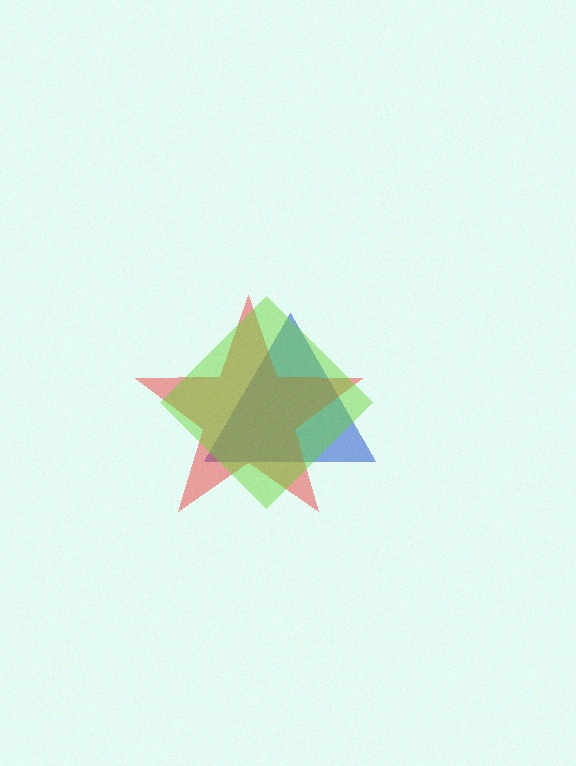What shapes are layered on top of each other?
The layered shapes are: a blue triangle, a red star, a lime diamond.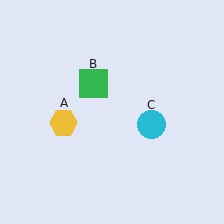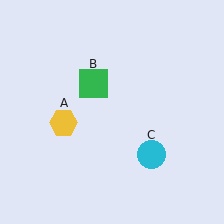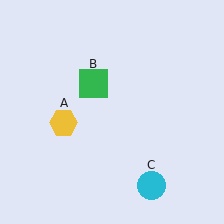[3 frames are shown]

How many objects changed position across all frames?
1 object changed position: cyan circle (object C).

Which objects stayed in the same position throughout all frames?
Yellow hexagon (object A) and green square (object B) remained stationary.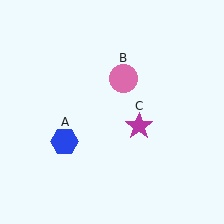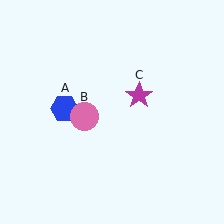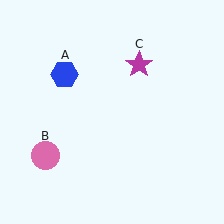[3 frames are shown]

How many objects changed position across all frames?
3 objects changed position: blue hexagon (object A), pink circle (object B), magenta star (object C).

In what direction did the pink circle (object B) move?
The pink circle (object B) moved down and to the left.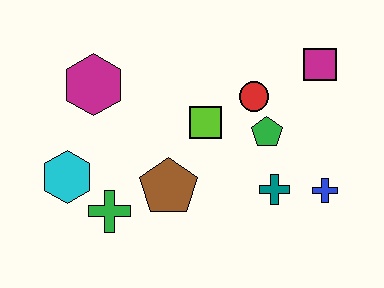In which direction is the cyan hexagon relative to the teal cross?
The cyan hexagon is to the left of the teal cross.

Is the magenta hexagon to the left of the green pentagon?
Yes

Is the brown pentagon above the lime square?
No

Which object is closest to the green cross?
The cyan hexagon is closest to the green cross.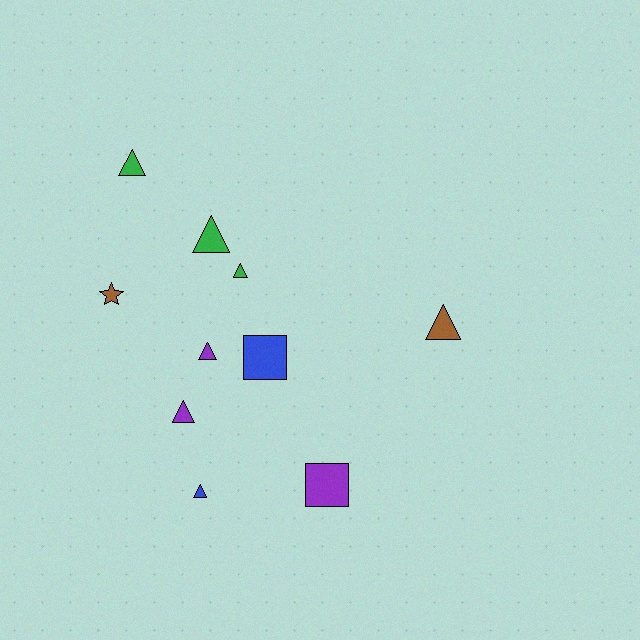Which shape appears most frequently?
Triangle, with 7 objects.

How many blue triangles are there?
There is 1 blue triangle.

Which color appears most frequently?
Green, with 3 objects.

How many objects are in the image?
There are 10 objects.